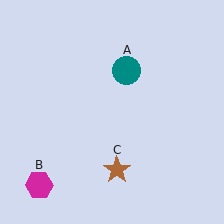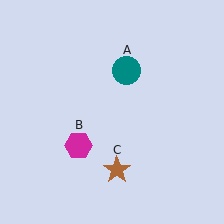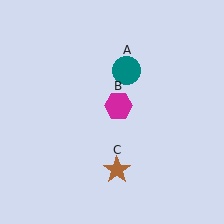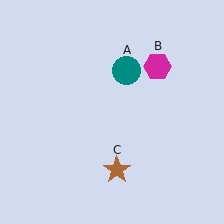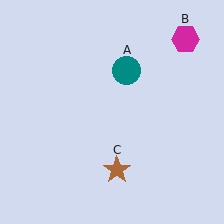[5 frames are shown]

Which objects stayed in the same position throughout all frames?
Teal circle (object A) and brown star (object C) remained stationary.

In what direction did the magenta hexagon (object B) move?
The magenta hexagon (object B) moved up and to the right.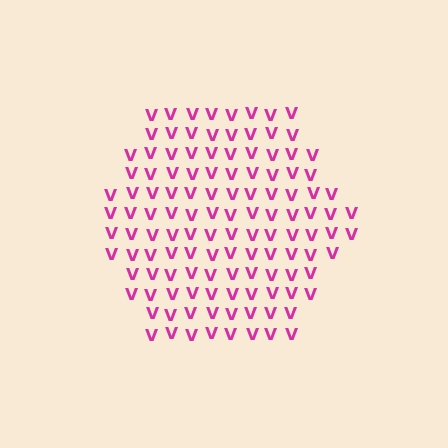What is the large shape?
The large shape is a hexagon.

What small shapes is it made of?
It is made of small letter V's.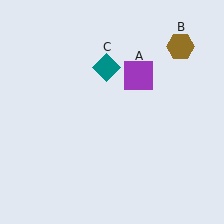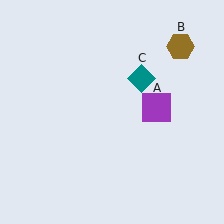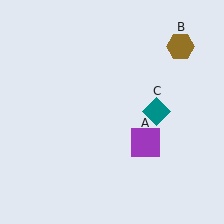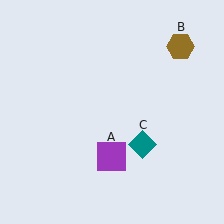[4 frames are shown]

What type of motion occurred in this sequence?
The purple square (object A), teal diamond (object C) rotated clockwise around the center of the scene.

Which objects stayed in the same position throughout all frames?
Brown hexagon (object B) remained stationary.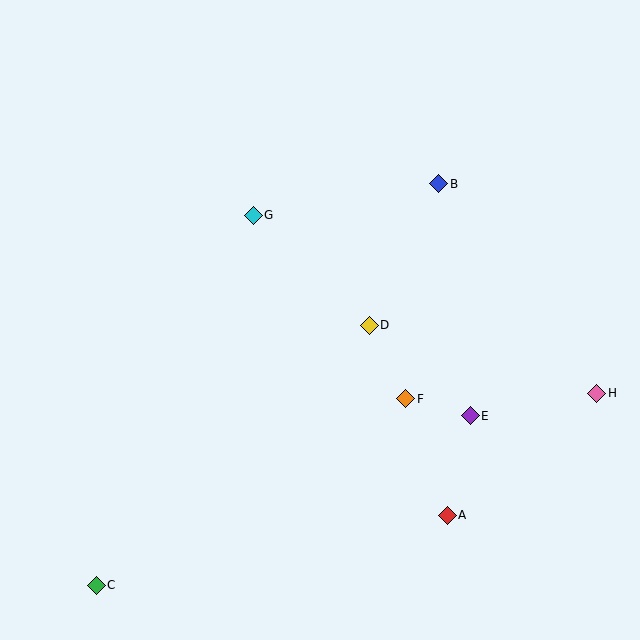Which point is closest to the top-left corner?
Point G is closest to the top-left corner.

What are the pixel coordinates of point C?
Point C is at (96, 585).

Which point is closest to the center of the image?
Point D at (369, 325) is closest to the center.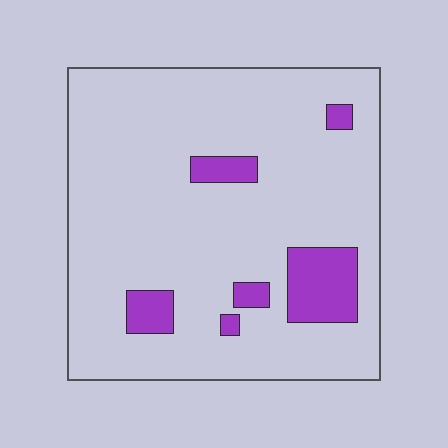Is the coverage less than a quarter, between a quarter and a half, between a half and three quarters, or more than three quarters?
Less than a quarter.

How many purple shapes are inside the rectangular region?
6.